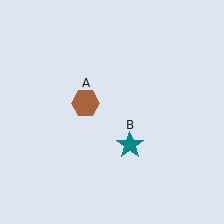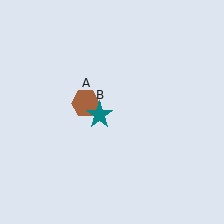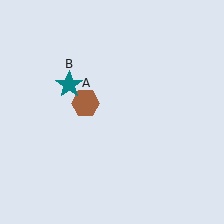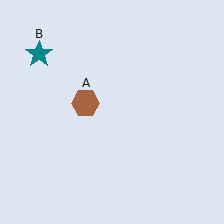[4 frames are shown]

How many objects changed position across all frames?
1 object changed position: teal star (object B).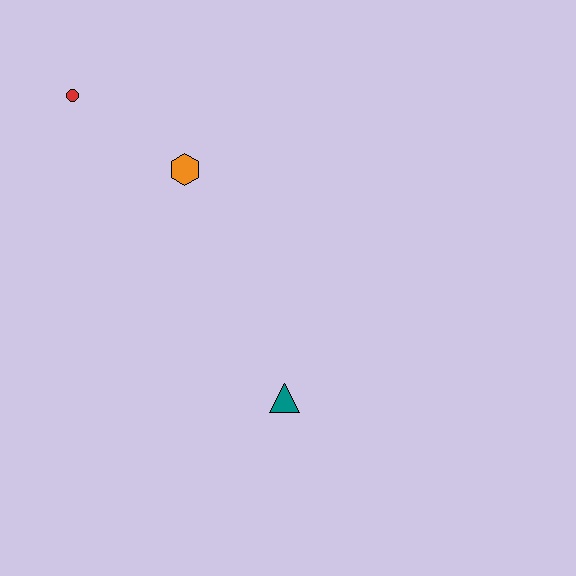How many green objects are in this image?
There are no green objects.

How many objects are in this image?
There are 3 objects.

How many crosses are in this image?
There are no crosses.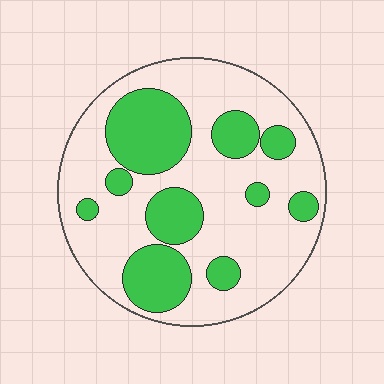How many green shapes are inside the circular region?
10.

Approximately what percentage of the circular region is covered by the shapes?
Approximately 30%.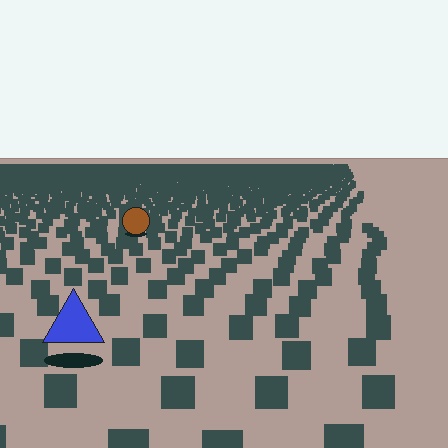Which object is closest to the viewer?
The blue triangle is closest. The texture marks near it are larger and more spread out.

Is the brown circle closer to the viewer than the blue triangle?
No. The blue triangle is closer — you can tell from the texture gradient: the ground texture is coarser near it.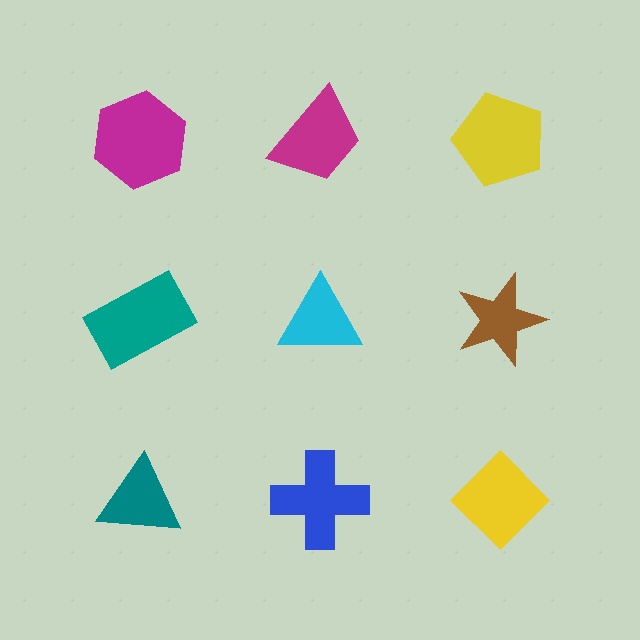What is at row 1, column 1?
A magenta hexagon.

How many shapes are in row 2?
3 shapes.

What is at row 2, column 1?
A teal rectangle.